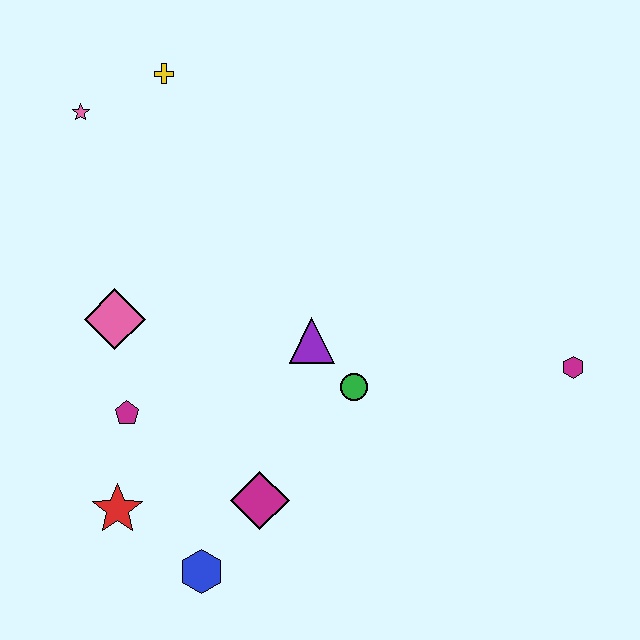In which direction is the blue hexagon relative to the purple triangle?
The blue hexagon is below the purple triangle.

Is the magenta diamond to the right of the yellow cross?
Yes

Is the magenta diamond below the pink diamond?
Yes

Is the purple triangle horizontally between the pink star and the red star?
No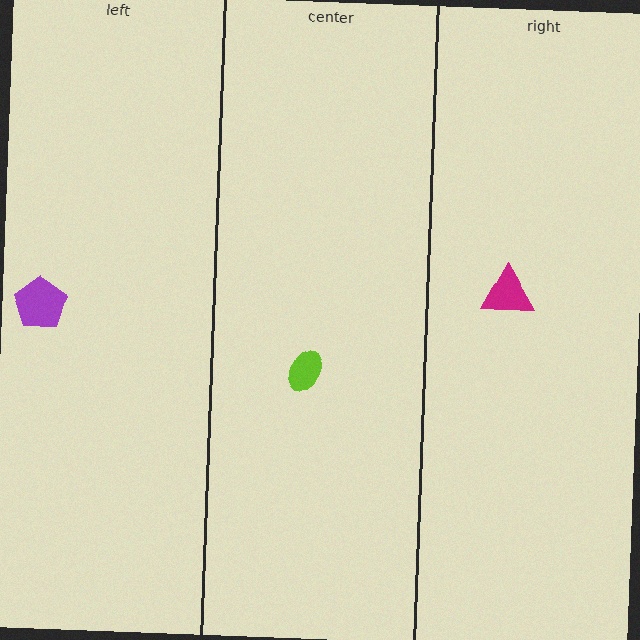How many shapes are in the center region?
1.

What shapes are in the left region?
The purple pentagon.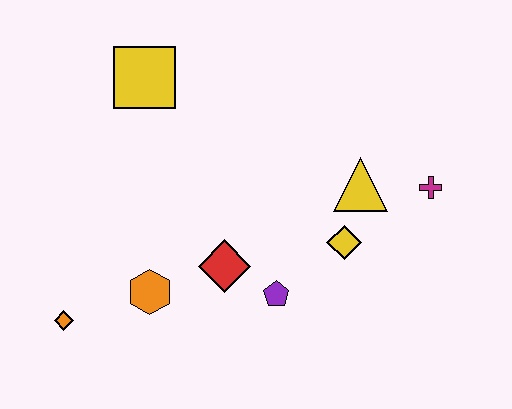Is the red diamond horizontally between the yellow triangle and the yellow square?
Yes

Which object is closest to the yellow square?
The red diamond is closest to the yellow square.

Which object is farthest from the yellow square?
The magenta cross is farthest from the yellow square.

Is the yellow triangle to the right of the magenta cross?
No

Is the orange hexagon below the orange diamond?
No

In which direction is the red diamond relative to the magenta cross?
The red diamond is to the left of the magenta cross.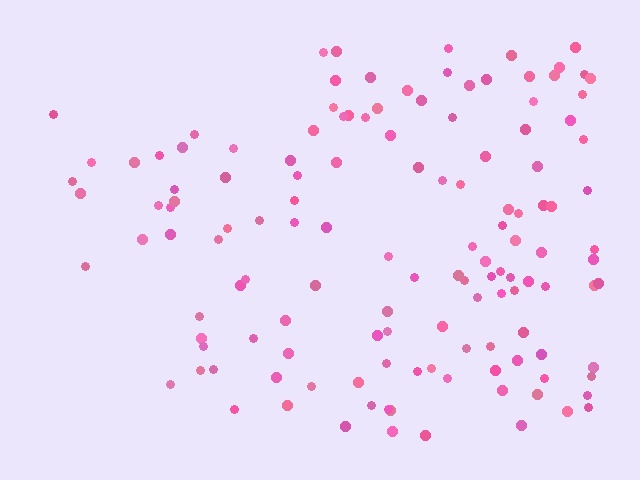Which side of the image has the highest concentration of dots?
The right.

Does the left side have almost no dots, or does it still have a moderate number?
Still a moderate number, just noticeably fewer than the right.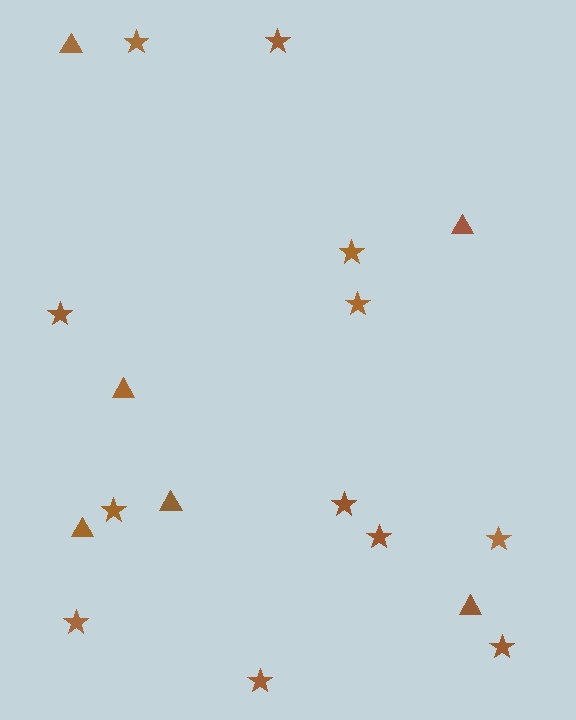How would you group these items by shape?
There are 2 groups: one group of triangles (6) and one group of stars (12).